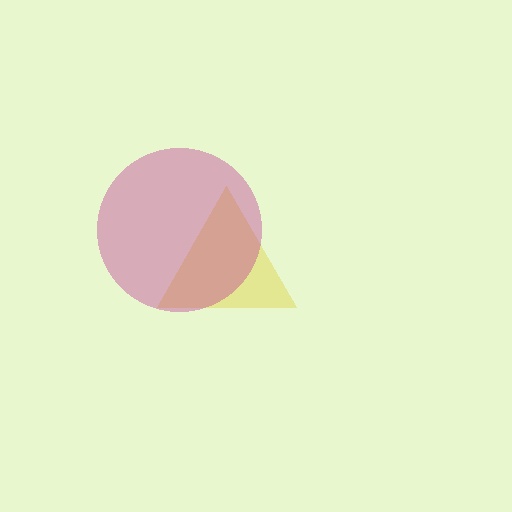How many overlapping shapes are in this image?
There are 2 overlapping shapes in the image.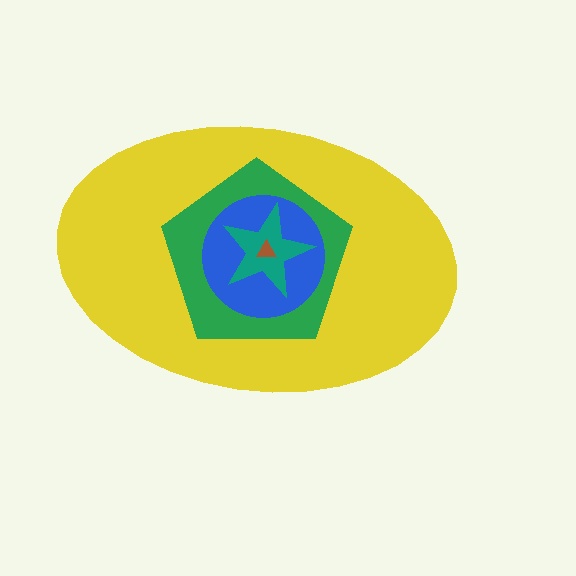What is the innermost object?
The brown triangle.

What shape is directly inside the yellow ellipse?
The green pentagon.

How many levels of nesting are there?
5.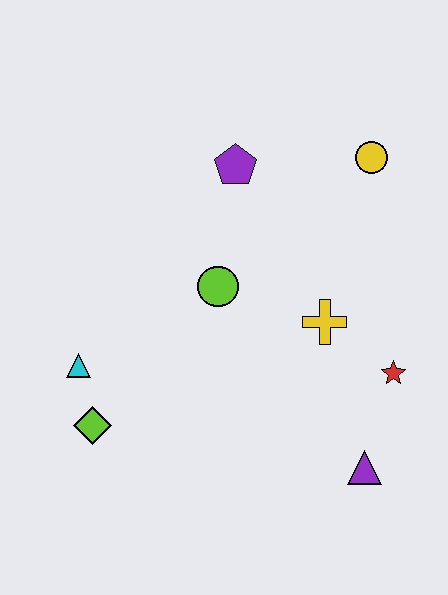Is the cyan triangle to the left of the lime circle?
Yes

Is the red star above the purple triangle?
Yes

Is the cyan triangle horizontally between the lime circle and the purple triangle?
No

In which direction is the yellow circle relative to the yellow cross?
The yellow circle is above the yellow cross.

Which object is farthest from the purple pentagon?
The purple triangle is farthest from the purple pentagon.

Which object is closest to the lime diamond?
The cyan triangle is closest to the lime diamond.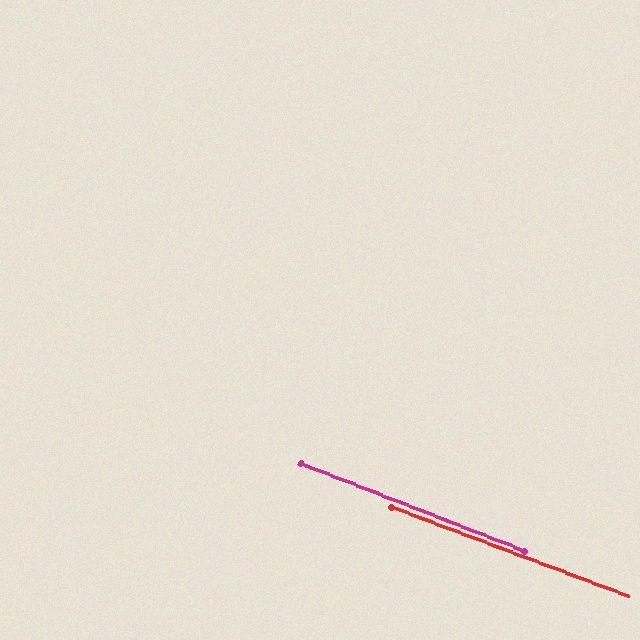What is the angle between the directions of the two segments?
Approximately 1 degree.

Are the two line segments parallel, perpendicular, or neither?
Parallel — their directions differ by only 0.6°.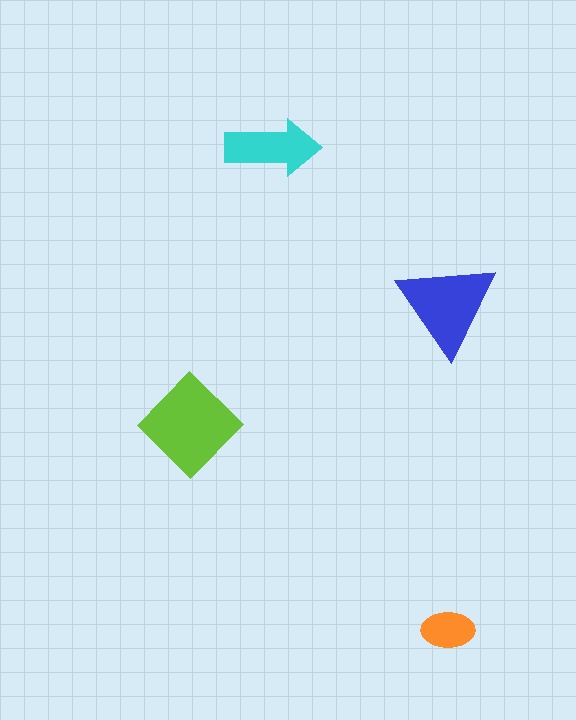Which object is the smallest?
The orange ellipse.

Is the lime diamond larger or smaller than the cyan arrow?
Larger.